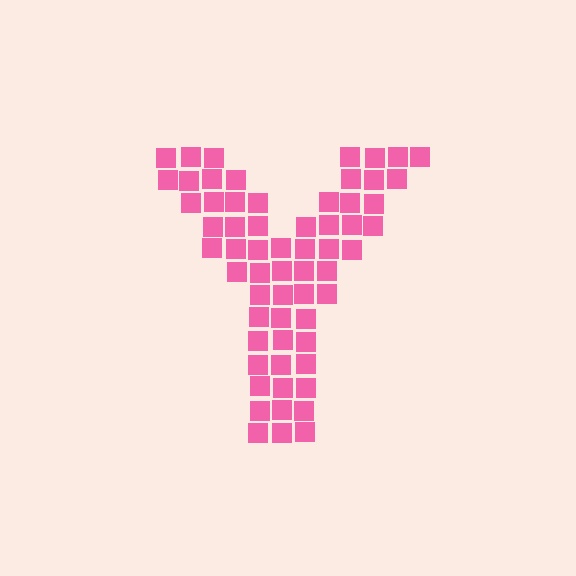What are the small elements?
The small elements are squares.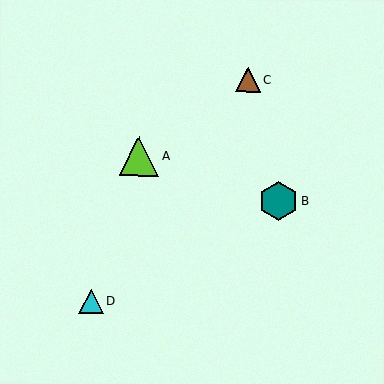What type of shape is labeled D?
Shape D is a cyan triangle.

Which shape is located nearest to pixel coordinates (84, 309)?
The cyan triangle (labeled D) at (91, 301) is nearest to that location.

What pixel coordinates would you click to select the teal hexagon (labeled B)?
Click at (279, 201) to select the teal hexagon B.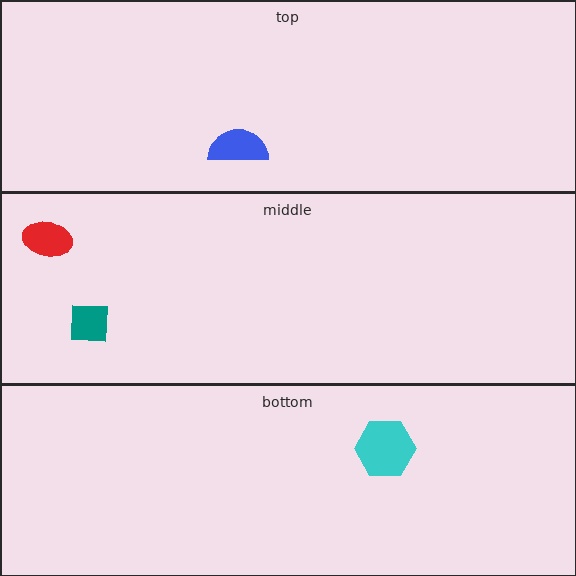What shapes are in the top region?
The blue semicircle.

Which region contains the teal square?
The middle region.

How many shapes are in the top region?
1.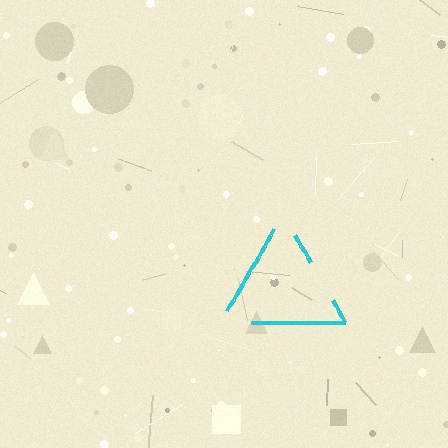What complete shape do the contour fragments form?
The contour fragments form a triangle.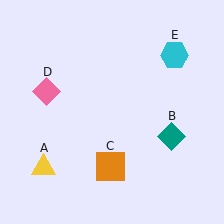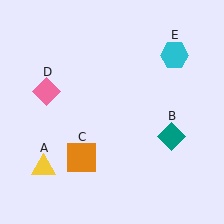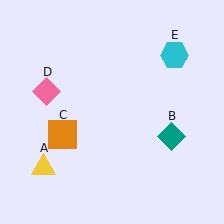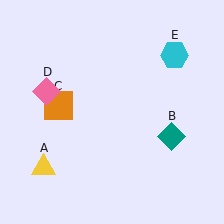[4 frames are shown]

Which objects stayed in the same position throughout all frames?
Yellow triangle (object A) and teal diamond (object B) and pink diamond (object D) and cyan hexagon (object E) remained stationary.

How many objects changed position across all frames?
1 object changed position: orange square (object C).